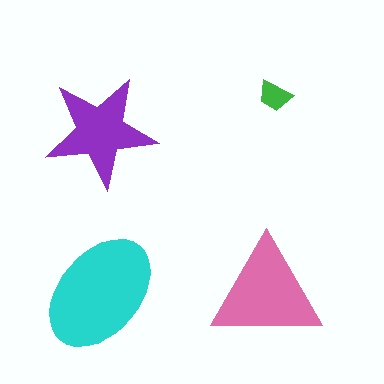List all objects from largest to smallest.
The cyan ellipse, the pink triangle, the purple star, the green trapezoid.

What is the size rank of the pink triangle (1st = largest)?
2nd.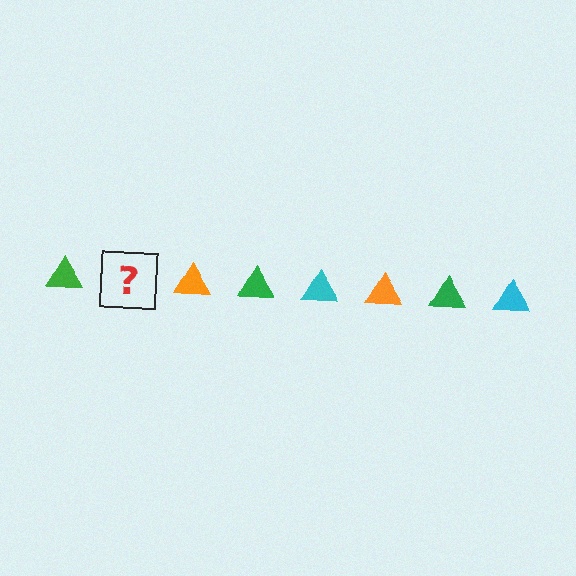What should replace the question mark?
The question mark should be replaced with a cyan triangle.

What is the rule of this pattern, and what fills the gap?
The rule is that the pattern cycles through green, cyan, orange triangles. The gap should be filled with a cyan triangle.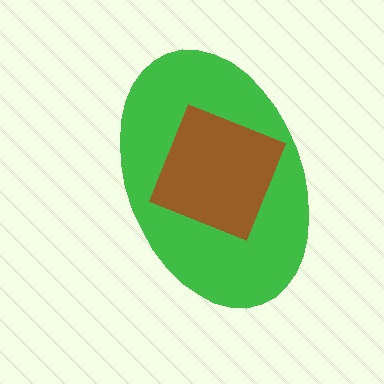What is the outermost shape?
The green ellipse.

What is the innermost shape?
The brown diamond.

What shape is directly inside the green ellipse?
The brown diamond.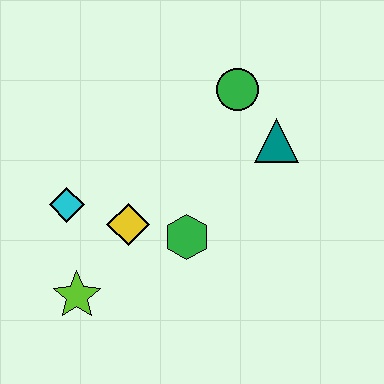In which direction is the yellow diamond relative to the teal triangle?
The yellow diamond is to the left of the teal triangle.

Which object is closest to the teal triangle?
The green circle is closest to the teal triangle.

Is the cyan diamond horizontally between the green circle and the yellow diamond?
No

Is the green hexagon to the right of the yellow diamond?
Yes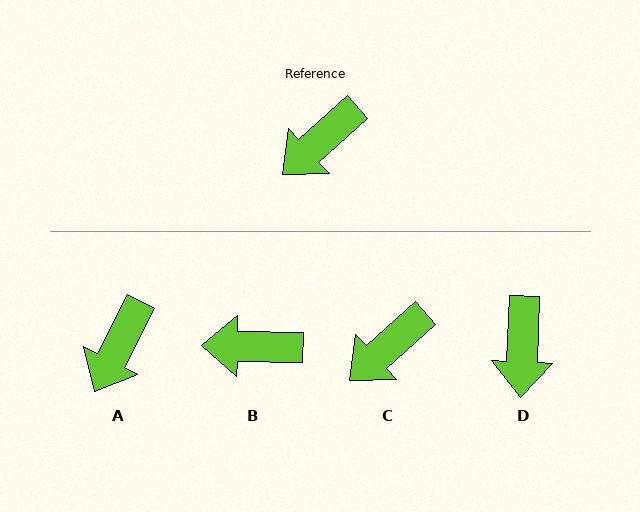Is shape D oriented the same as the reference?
No, it is off by about 46 degrees.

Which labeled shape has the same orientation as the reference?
C.